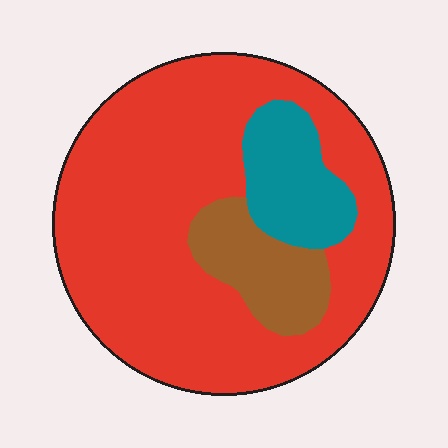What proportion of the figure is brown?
Brown takes up less than a quarter of the figure.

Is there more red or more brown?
Red.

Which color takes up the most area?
Red, at roughly 75%.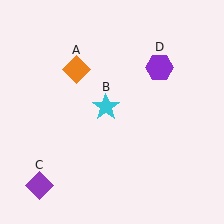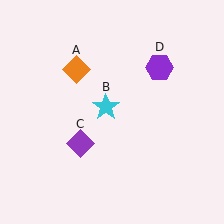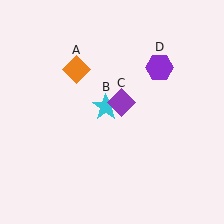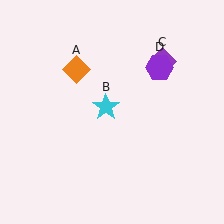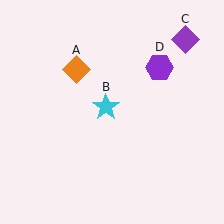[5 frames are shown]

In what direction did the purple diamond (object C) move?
The purple diamond (object C) moved up and to the right.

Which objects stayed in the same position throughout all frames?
Orange diamond (object A) and cyan star (object B) and purple hexagon (object D) remained stationary.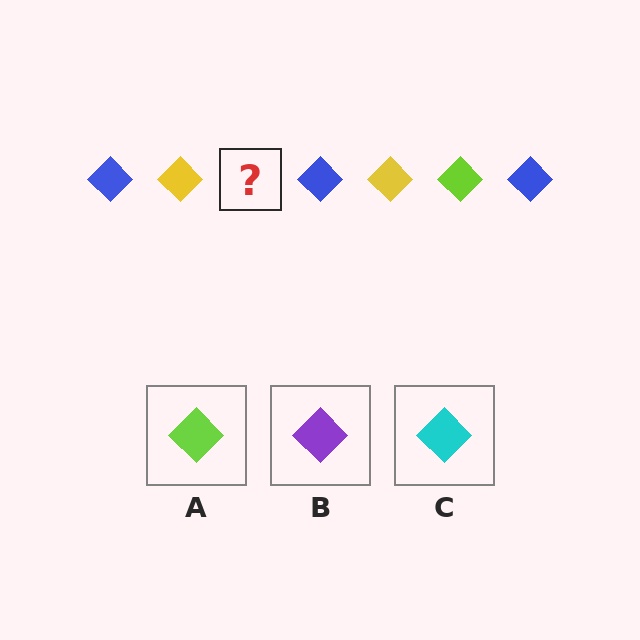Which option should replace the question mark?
Option A.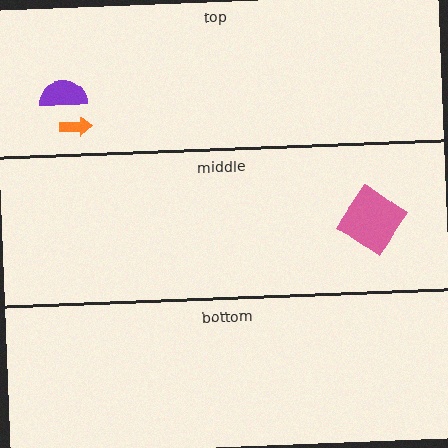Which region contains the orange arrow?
The top region.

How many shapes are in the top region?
2.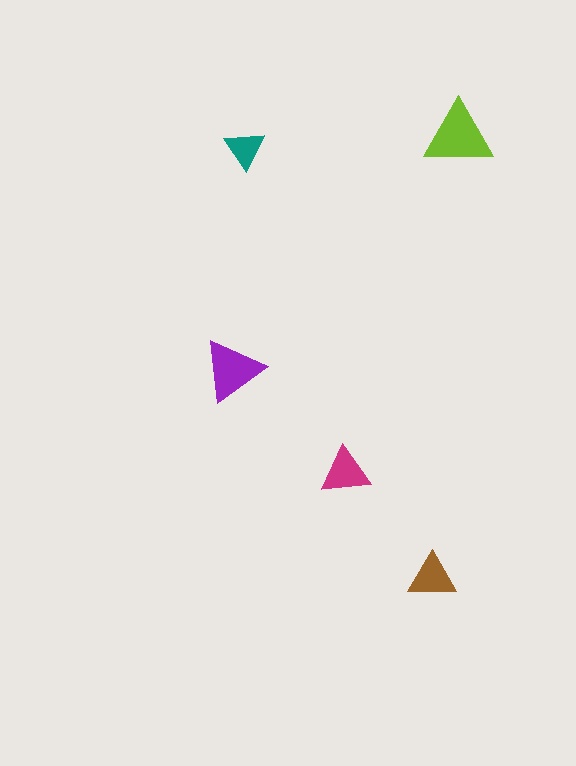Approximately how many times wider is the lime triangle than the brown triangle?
About 1.5 times wider.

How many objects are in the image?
There are 5 objects in the image.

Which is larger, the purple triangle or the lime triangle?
The lime one.